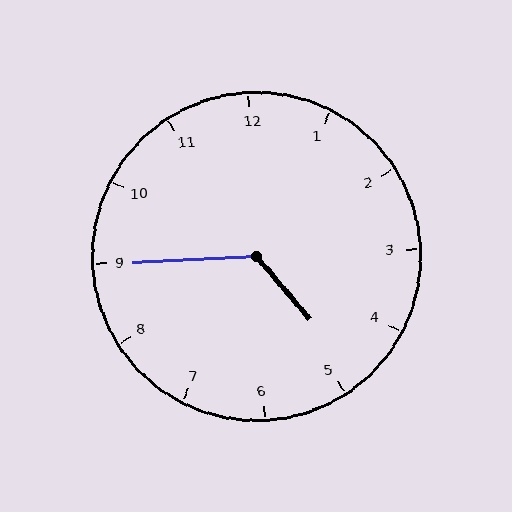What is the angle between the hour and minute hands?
Approximately 128 degrees.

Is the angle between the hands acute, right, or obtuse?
It is obtuse.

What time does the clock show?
4:45.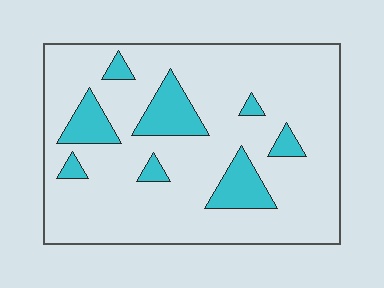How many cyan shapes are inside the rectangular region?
8.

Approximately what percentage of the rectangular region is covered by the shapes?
Approximately 15%.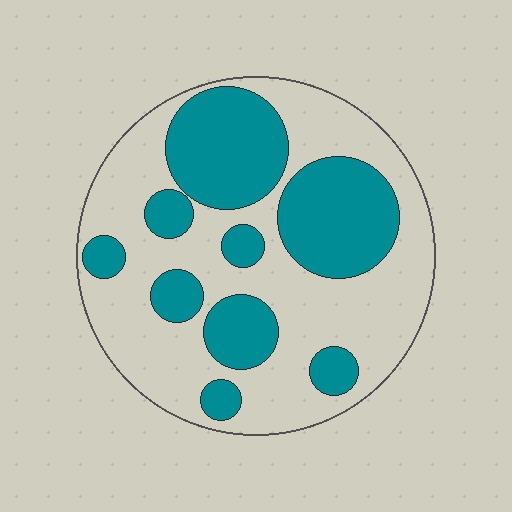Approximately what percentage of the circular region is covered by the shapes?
Approximately 40%.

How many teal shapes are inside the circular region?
9.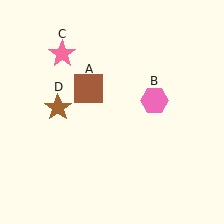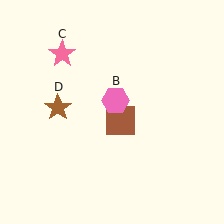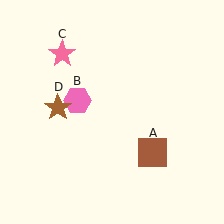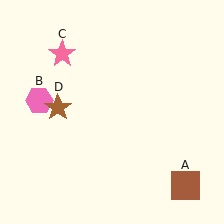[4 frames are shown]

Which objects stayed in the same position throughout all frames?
Pink star (object C) and brown star (object D) remained stationary.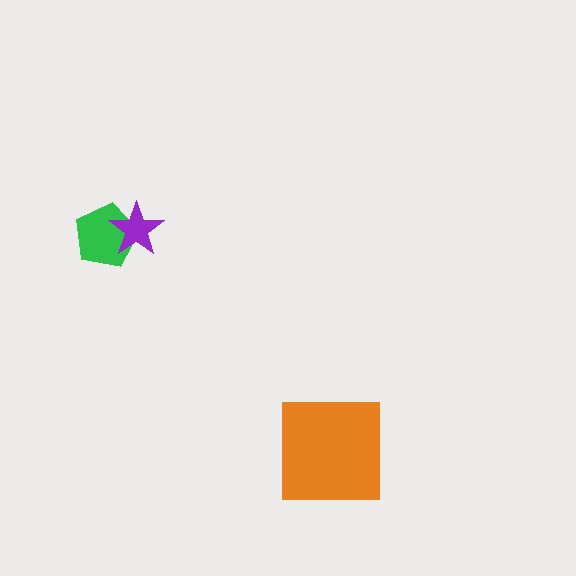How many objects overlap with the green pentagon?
1 object overlaps with the green pentagon.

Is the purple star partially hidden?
No, no other shape covers it.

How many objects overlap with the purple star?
1 object overlaps with the purple star.